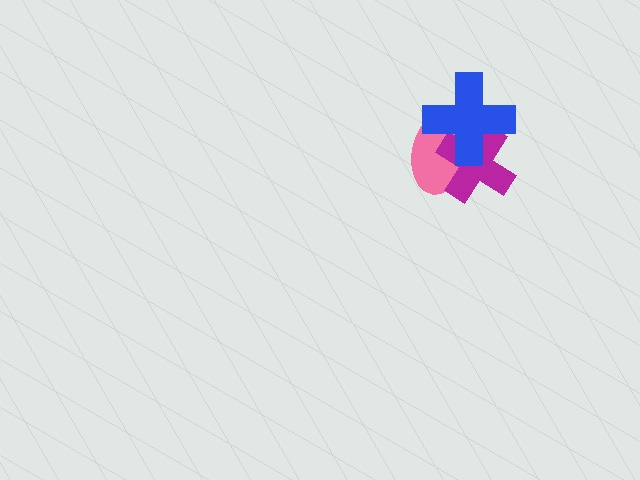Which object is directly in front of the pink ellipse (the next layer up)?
The magenta cross is directly in front of the pink ellipse.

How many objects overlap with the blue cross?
2 objects overlap with the blue cross.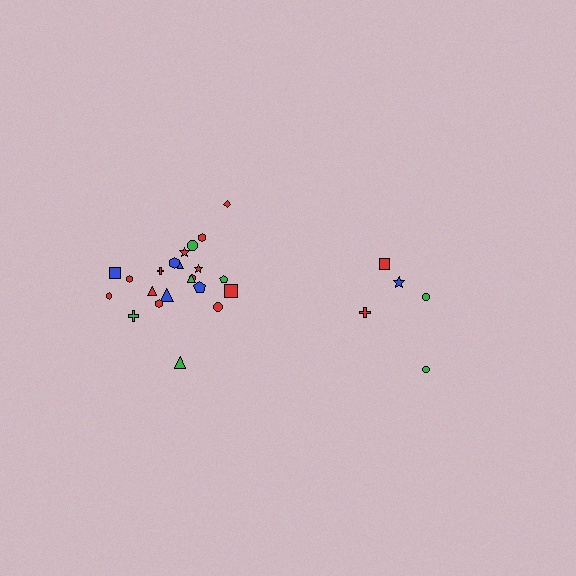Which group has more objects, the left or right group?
The left group.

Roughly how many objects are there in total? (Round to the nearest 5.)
Roughly 25 objects in total.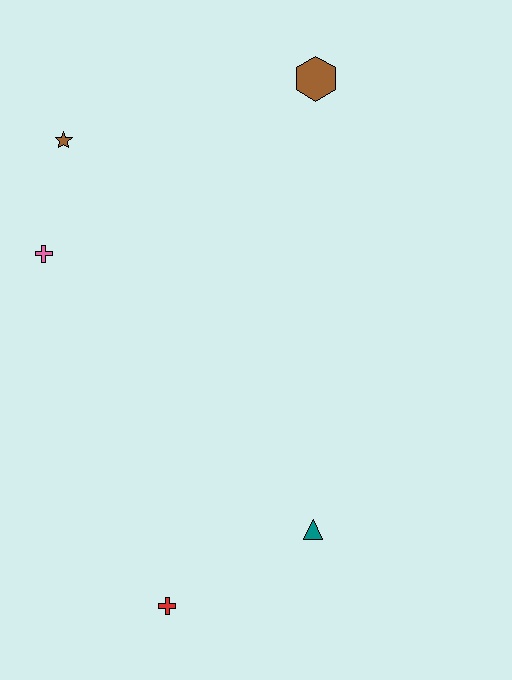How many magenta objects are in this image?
There are no magenta objects.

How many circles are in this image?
There are no circles.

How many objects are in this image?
There are 5 objects.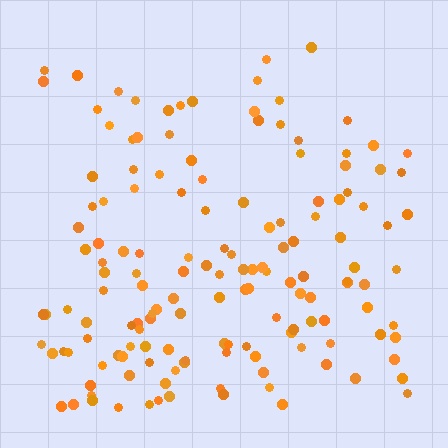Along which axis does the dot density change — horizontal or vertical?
Vertical.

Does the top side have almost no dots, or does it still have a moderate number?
Still a moderate number, just noticeably fewer than the bottom.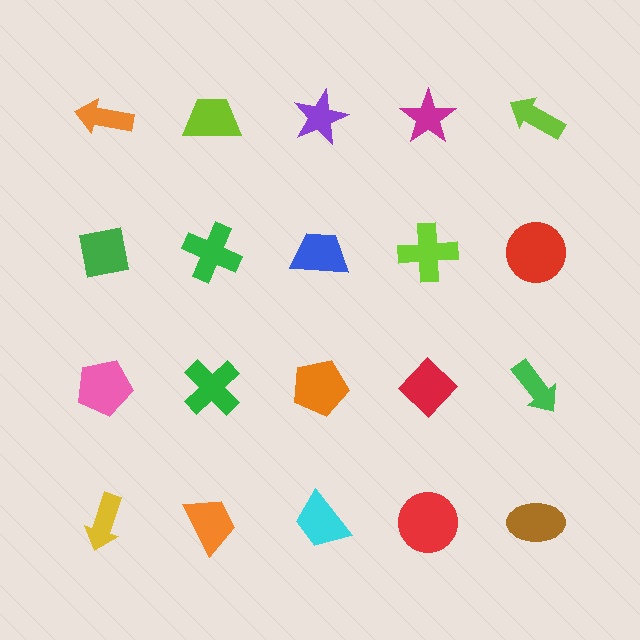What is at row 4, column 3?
A cyan trapezoid.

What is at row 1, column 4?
A magenta star.